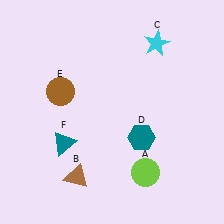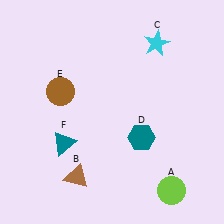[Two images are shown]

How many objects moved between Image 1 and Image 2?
1 object moved between the two images.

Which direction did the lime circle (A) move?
The lime circle (A) moved right.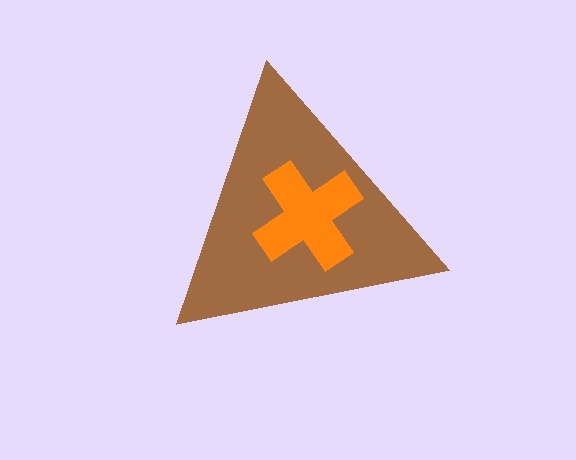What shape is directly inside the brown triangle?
The orange cross.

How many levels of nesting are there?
2.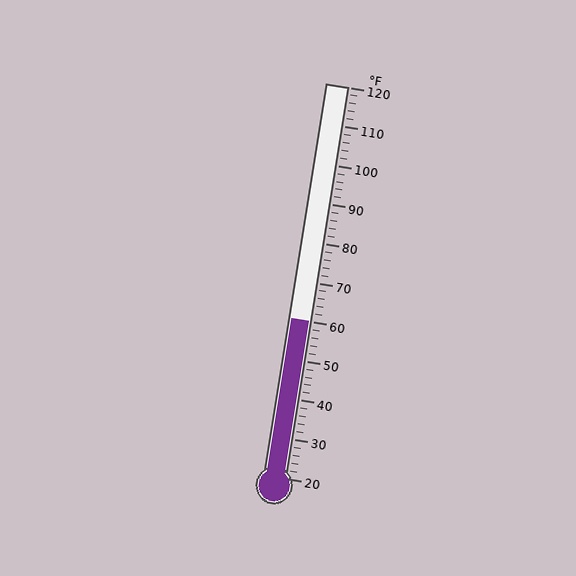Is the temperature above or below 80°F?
The temperature is below 80°F.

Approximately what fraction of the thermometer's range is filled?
The thermometer is filled to approximately 40% of its range.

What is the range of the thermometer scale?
The thermometer scale ranges from 20°F to 120°F.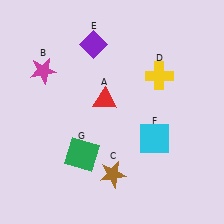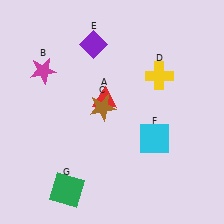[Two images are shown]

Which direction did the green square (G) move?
The green square (G) moved down.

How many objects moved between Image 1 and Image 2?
2 objects moved between the two images.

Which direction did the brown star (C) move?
The brown star (C) moved up.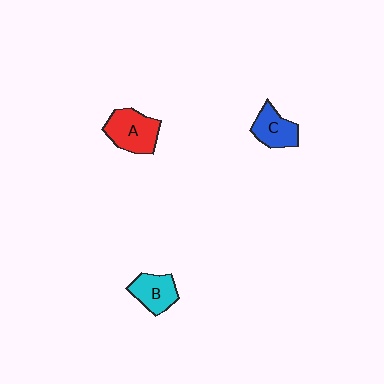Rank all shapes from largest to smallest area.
From largest to smallest: A (red), B (cyan), C (blue).